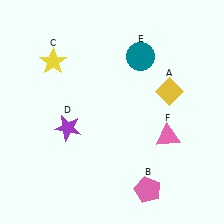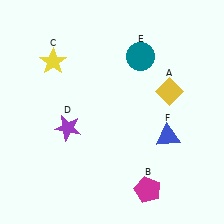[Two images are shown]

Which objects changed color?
B changed from pink to magenta. F changed from pink to blue.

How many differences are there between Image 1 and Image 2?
There are 2 differences between the two images.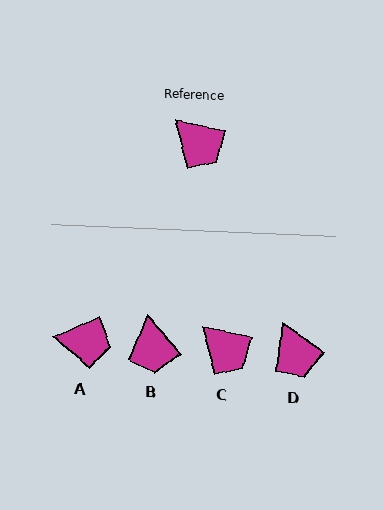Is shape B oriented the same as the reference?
No, it is off by about 38 degrees.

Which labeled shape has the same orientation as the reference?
C.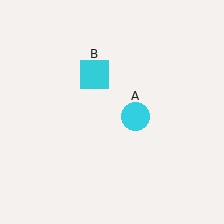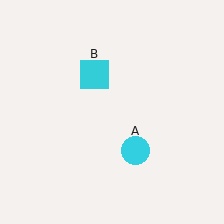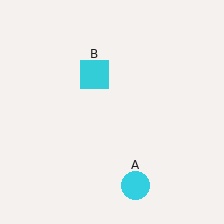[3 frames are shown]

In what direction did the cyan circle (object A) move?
The cyan circle (object A) moved down.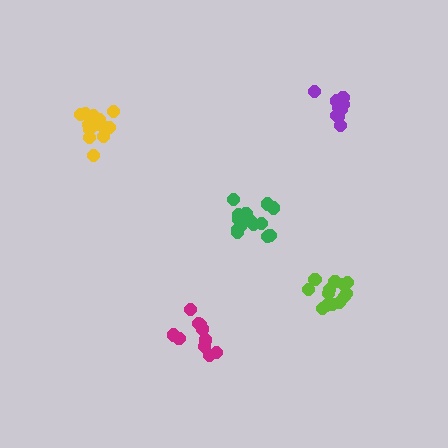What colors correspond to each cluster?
The clusters are colored: green, magenta, lime, purple, yellow.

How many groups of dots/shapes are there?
There are 5 groups.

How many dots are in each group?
Group 1: 16 dots, Group 2: 10 dots, Group 3: 14 dots, Group 4: 10 dots, Group 5: 15 dots (65 total).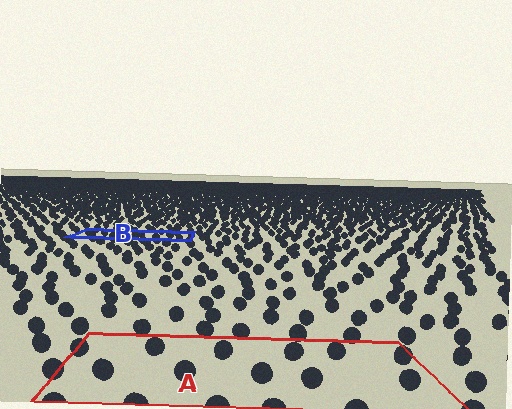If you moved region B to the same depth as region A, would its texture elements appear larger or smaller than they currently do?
They would appear larger. At a closer depth, the same texture elements are projected at a bigger on-screen size.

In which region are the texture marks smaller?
The texture marks are smaller in region B, because it is farther away.